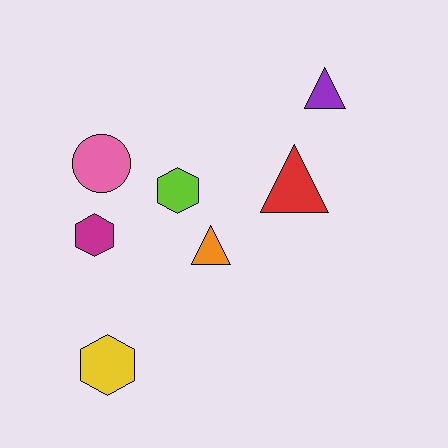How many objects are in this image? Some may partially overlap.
There are 7 objects.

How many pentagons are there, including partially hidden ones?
There are no pentagons.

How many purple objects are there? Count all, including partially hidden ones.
There is 1 purple object.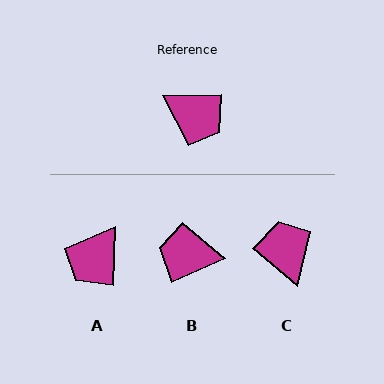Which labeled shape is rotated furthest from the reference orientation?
B, about 157 degrees away.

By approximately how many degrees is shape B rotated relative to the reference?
Approximately 157 degrees clockwise.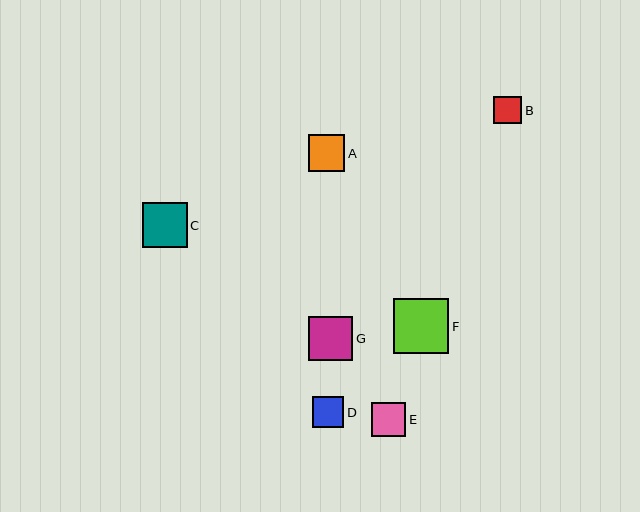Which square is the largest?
Square F is the largest with a size of approximately 56 pixels.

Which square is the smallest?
Square B is the smallest with a size of approximately 28 pixels.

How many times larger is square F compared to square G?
Square F is approximately 1.3 times the size of square G.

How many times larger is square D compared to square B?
Square D is approximately 1.1 times the size of square B.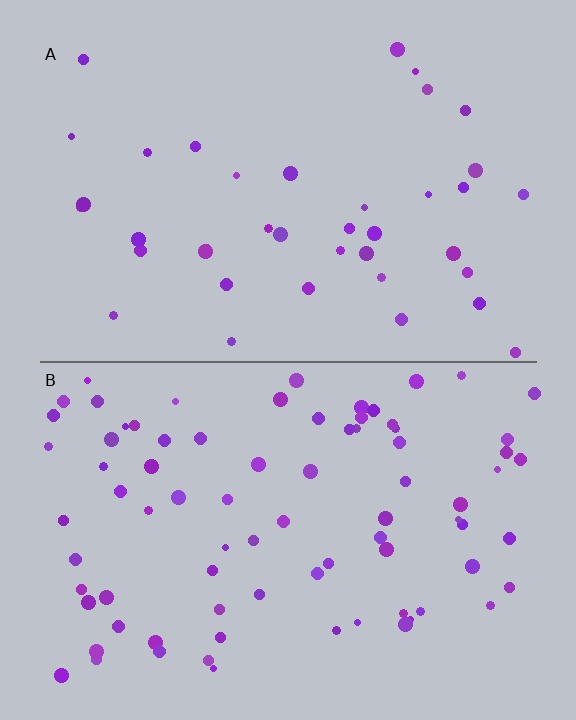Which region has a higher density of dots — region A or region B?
B (the bottom).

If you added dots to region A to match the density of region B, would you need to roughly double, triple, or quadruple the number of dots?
Approximately double.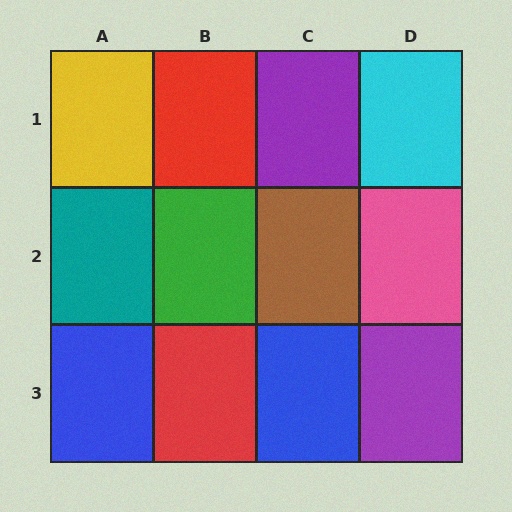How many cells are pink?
1 cell is pink.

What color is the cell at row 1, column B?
Red.